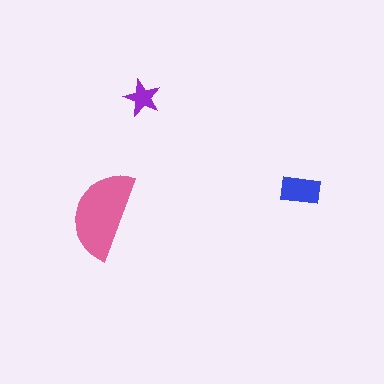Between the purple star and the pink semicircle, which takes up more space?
The pink semicircle.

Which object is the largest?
The pink semicircle.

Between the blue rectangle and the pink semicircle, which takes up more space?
The pink semicircle.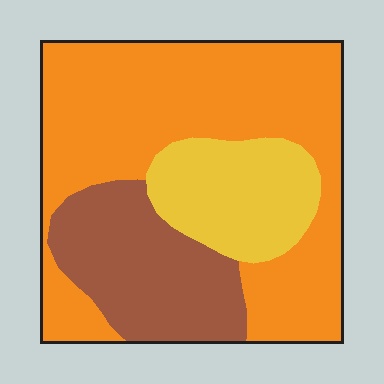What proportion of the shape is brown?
Brown takes up about one quarter (1/4) of the shape.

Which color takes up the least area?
Yellow, at roughly 20%.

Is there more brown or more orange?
Orange.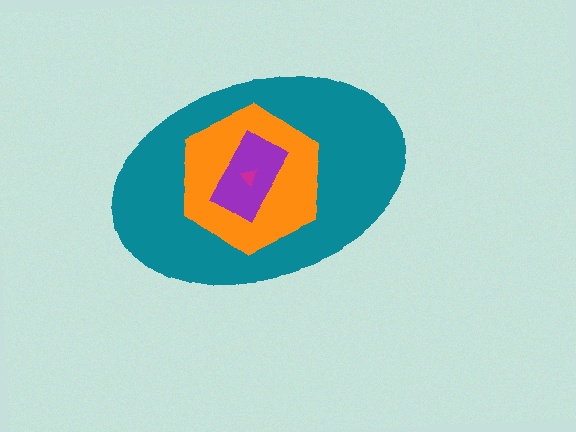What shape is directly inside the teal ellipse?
The orange hexagon.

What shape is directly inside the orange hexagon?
The purple rectangle.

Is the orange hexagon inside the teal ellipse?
Yes.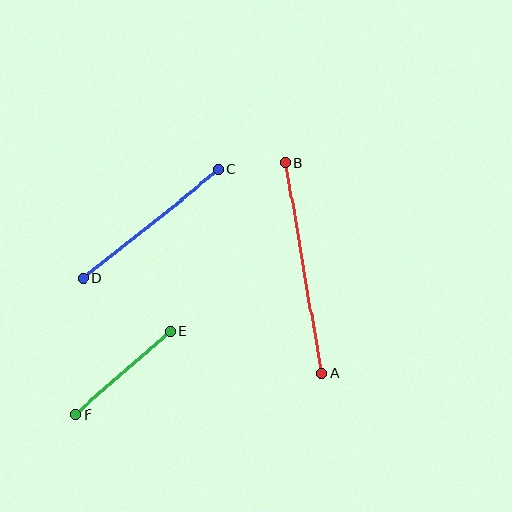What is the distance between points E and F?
The distance is approximately 125 pixels.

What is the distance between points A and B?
The distance is approximately 215 pixels.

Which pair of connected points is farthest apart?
Points A and B are farthest apart.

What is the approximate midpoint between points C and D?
The midpoint is at approximately (151, 224) pixels.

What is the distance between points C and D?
The distance is approximately 173 pixels.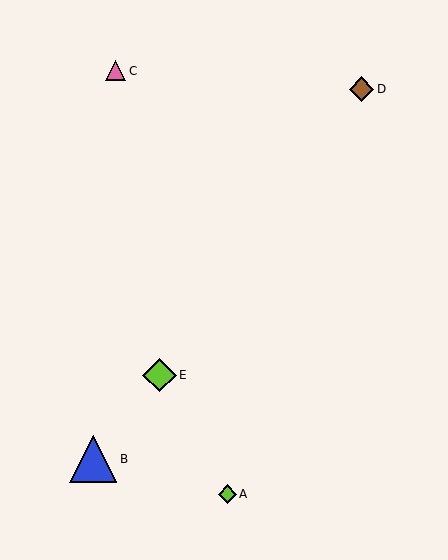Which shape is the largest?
The blue triangle (labeled B) is the largest.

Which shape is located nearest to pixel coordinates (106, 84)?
The pink triangle (labeled C) at (116, 71) is nearest to that location.